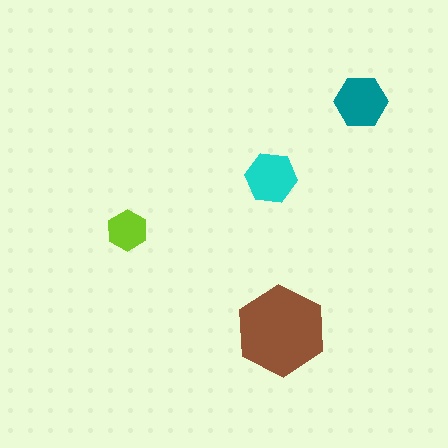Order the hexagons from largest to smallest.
the brown one, the teal one, the cyan one, the lime one.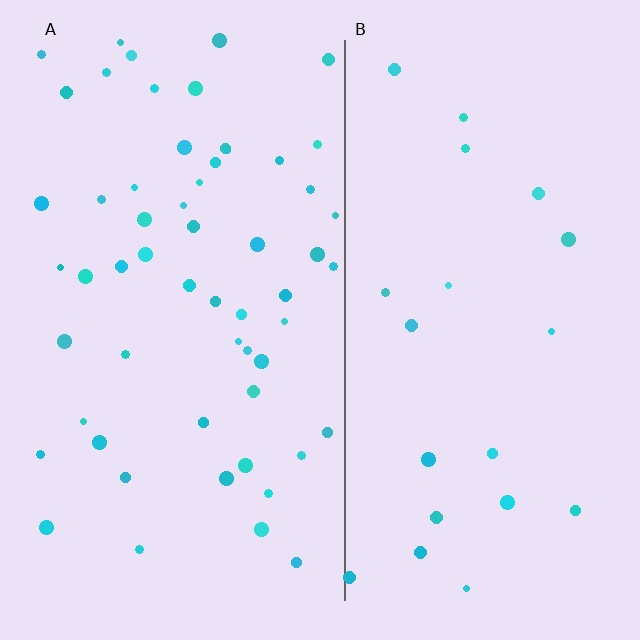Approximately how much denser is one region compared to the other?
Approximately 2.8× — region A over region B.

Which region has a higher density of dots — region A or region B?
A (the left).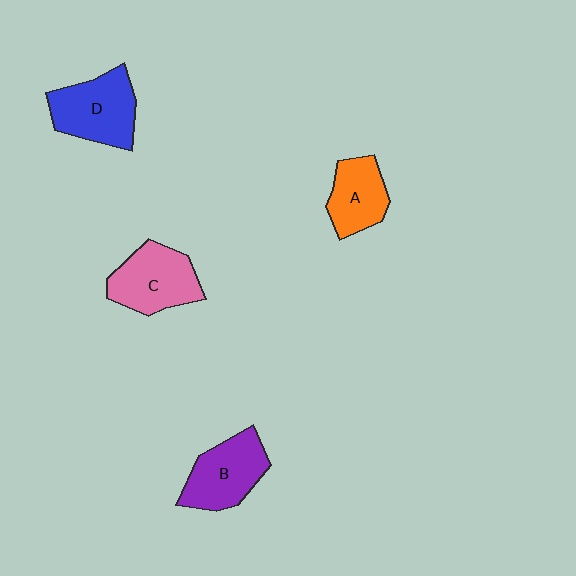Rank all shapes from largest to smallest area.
From largest to smallest: D (blue), C (pink), B (purple), A (orange).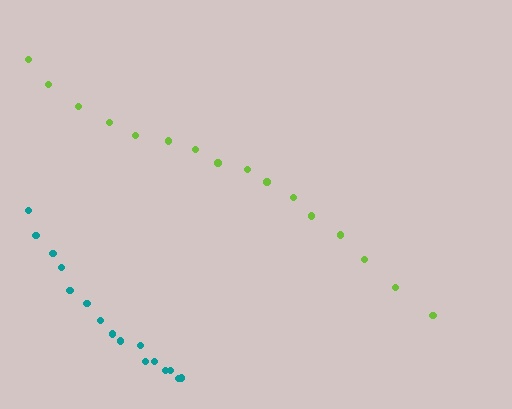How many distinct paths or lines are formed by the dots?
There are 2 distinct paths.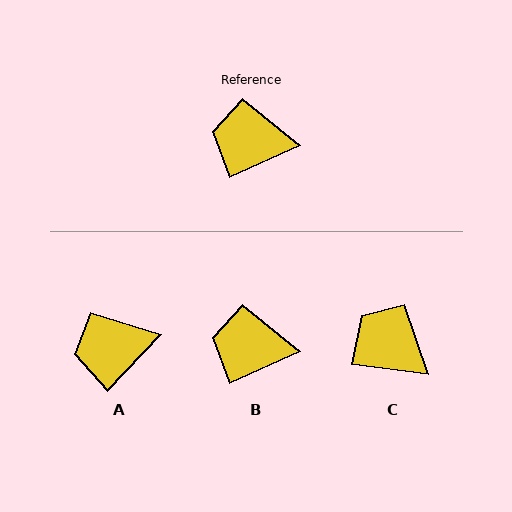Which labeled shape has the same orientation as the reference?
B.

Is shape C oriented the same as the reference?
No, it is off by about 32 degrees.